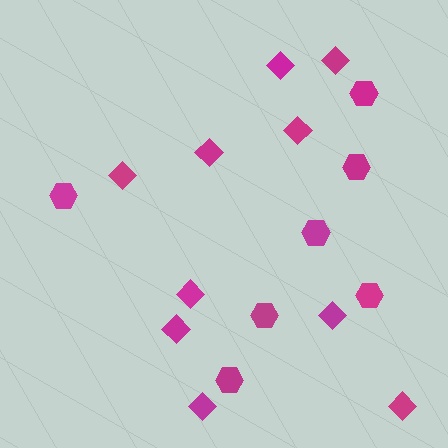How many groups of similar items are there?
There are 2 groups: one group of hexagons (7) and one group of diamonds (10).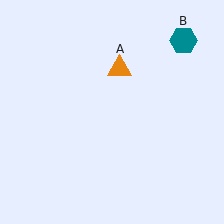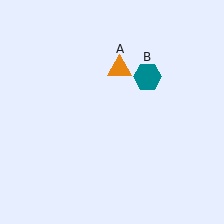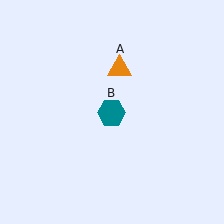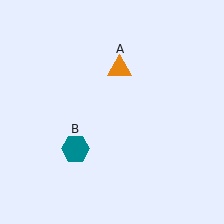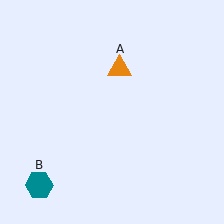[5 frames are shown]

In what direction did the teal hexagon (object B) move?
The teal hexagon (object B) moved down and to the left.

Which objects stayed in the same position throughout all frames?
Orange triangle (object A) remained stationary.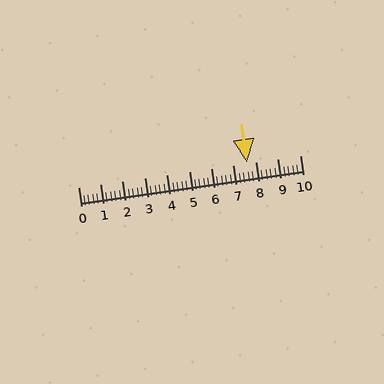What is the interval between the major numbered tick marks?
The major tick marks are spaced 1 units apart.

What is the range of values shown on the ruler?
The ruler shows values from 0 to 10.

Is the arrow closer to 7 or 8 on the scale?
The arrow is closer to 8.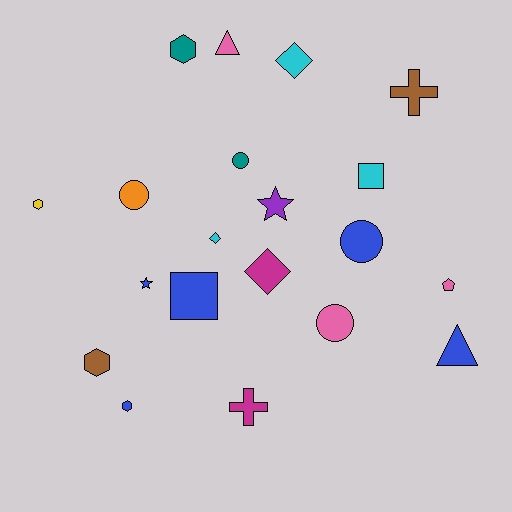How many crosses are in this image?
There are 2 crosses.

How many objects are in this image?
There are 20 objects.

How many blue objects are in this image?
There are 5 blue objects.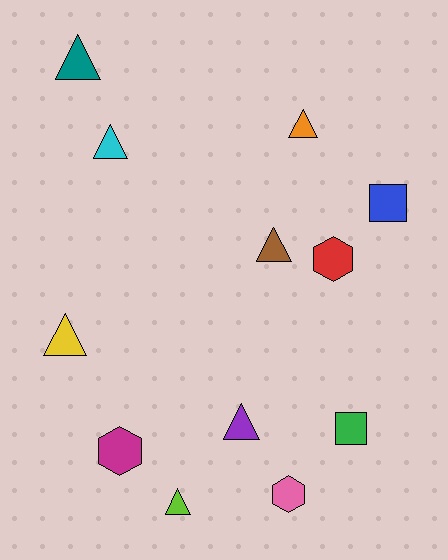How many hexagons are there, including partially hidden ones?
There are 3 hexagons.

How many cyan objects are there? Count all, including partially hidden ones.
There is 1 cyan object.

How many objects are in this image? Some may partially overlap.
There are 12 objects.